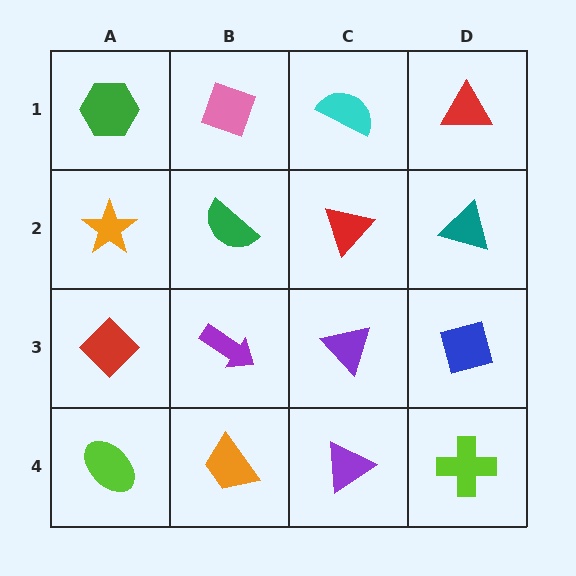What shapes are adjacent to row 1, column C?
A red triangle (row 2, column C), a pink diamond (row 1, column B), a red triangle (row 1, column D).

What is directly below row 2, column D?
A blue square.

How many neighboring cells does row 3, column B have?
4.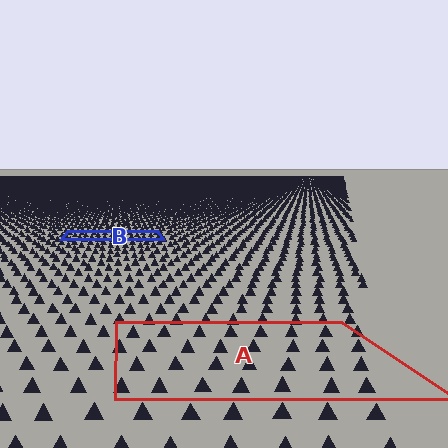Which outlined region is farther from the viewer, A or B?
Region B is farther from the viewer — the texture elements inside it appear smaller and more densely packed.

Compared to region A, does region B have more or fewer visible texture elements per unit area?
Region B has more texture elements per unit area — they are packed more densely because it is farther away.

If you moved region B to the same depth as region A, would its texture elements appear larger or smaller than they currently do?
They would appear larger. At a closer depth, the same texture elements are projected at a bigger on-screen size.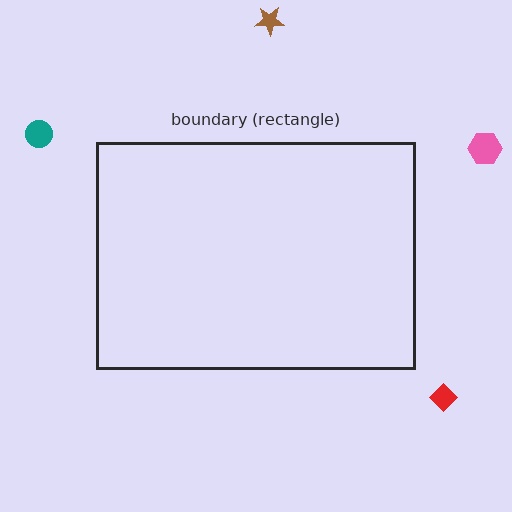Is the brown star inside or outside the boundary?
Outside.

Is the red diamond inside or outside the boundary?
Outside.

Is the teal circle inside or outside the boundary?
Outside.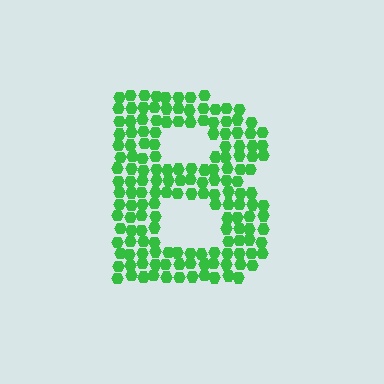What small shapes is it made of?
It is made of small hexagons.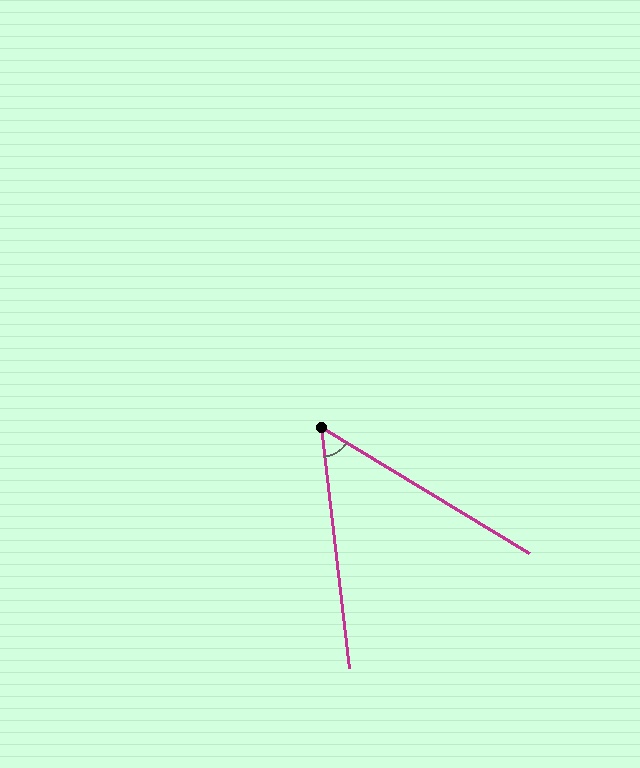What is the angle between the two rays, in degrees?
Approximately 52 degrees.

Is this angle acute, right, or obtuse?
It is acute.